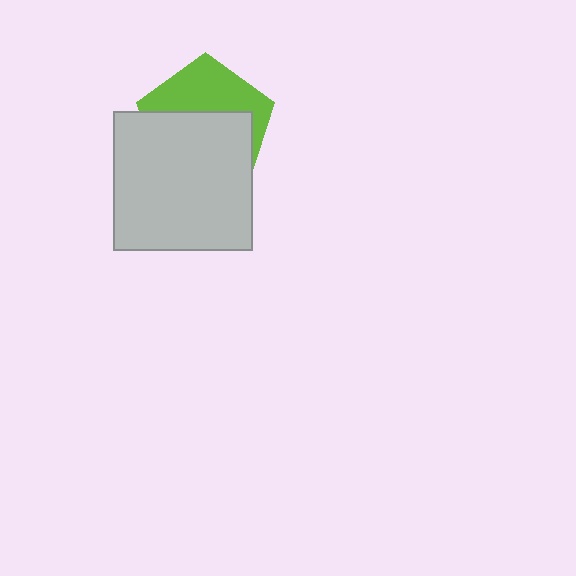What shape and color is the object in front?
The object in front is a light gray square.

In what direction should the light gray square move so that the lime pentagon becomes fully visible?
The light gray square should move down. That is the shortest direction to clear the overlap and leave the lime pentagon fully visible.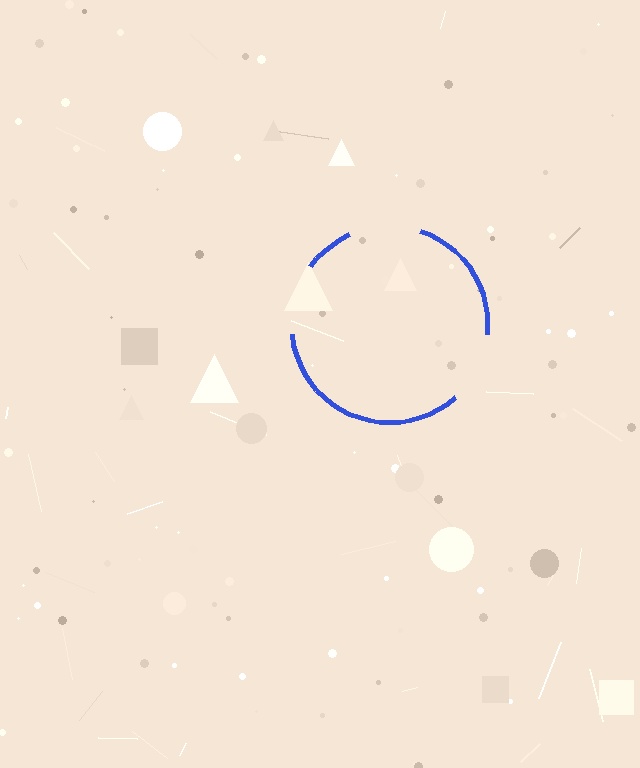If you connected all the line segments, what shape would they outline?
They would outline a circle.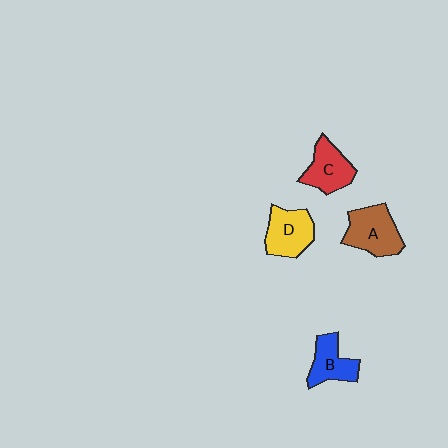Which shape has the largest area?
Shape A (brown).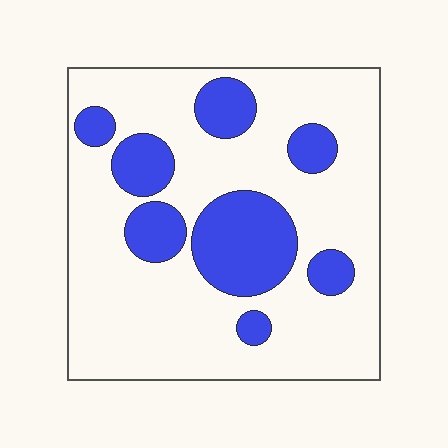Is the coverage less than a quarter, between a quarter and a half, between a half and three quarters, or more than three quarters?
Less than a quarter.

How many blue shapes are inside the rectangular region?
8.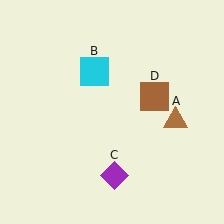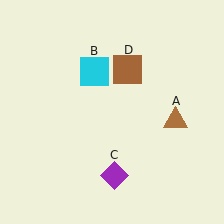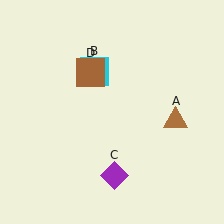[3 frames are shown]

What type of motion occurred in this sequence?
The brown square (object D) rotated counterclockwise around the center of the scene.